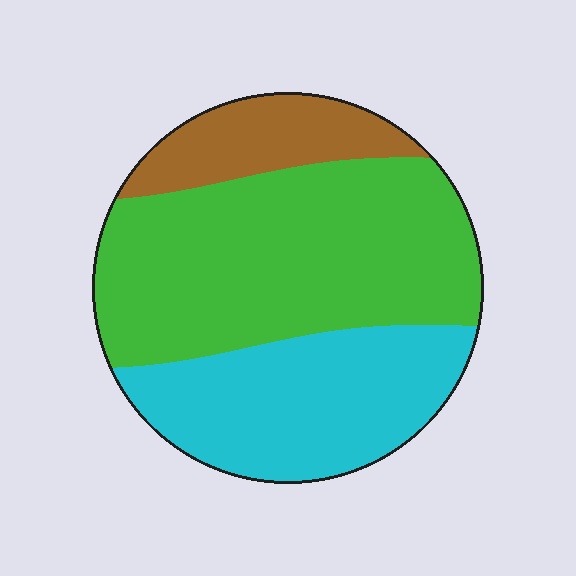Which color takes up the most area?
Green, at roughly 50%.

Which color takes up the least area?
Brown, at roughly 15%.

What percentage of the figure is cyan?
Cyan takes up about one third (1/3) of the figure.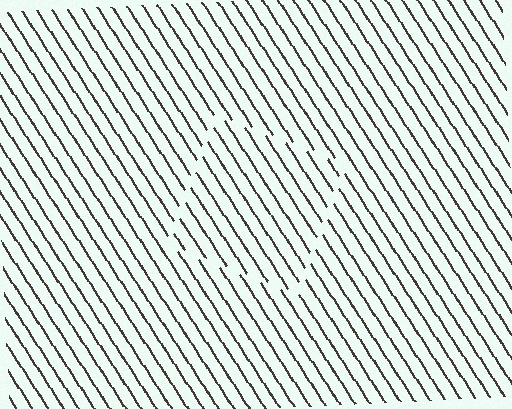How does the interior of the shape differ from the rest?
The interior of the shape contains the same grating, shifted by half a period — the contour is defined by the phase discontinuity where line-ends from the inner and outer gratings abut.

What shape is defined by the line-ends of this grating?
An illusory square. The interior of the shape contains the same grating, shifted by half a period — the contour is defined by the phase discontinuity where line-ends from the inner and outer gratings abut.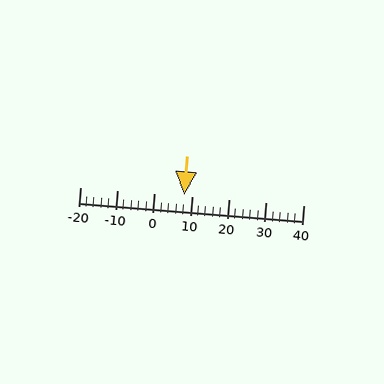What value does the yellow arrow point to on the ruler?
The yellow arrow points to approximately 8.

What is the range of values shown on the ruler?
The ruler shows values from -20 to 40.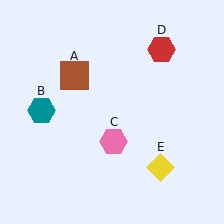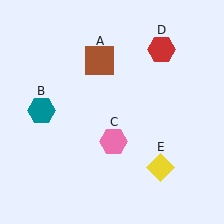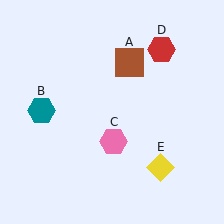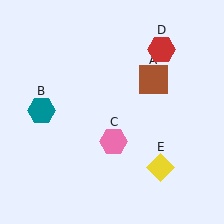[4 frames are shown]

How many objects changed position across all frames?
1 object changed position: brown square (object A).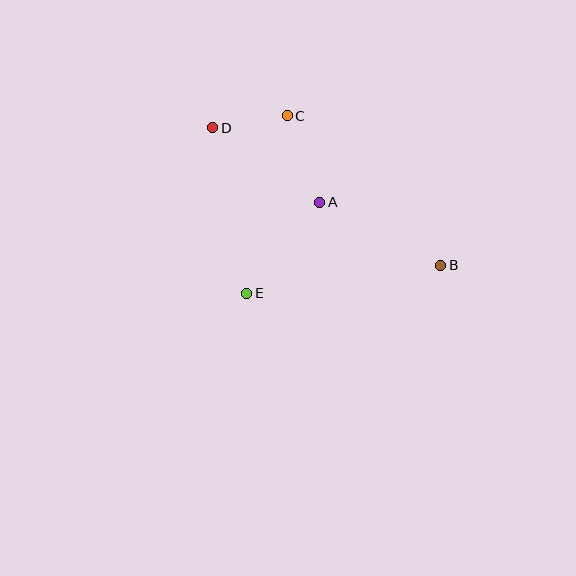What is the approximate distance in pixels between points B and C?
The distance between B and C is approximately 214 pixels.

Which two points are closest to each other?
Points C and D are closest to each other.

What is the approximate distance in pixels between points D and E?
The distance between D and E is approximately 169 pixels.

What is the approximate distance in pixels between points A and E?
The distance between A and E is approximately 117 pixels.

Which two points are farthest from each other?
Points B and D are farthest from each other.